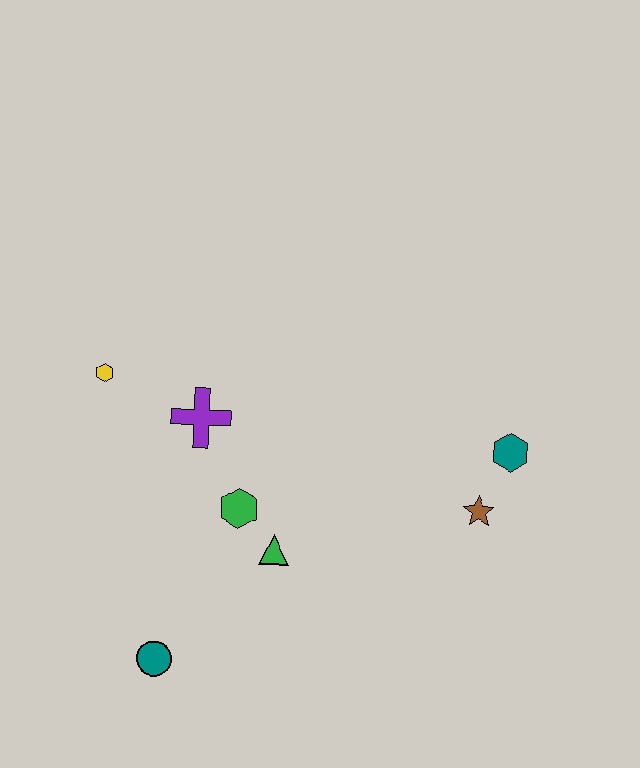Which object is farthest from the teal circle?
The teal hexagon is farthest from the teal circle.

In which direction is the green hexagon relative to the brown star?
The green hexagon is to the left of the brown star.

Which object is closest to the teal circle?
The green triangle is closest to the teal circle.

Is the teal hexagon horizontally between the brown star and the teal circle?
No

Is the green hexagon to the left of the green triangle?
Yes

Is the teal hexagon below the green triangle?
No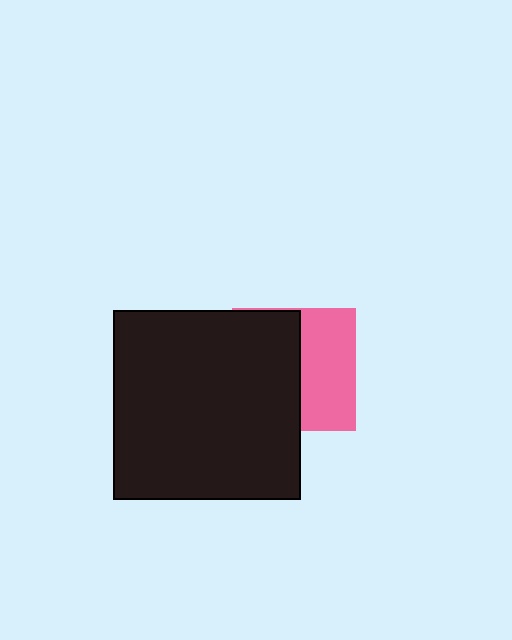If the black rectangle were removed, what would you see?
You would see the complete pink square.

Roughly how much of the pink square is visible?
A small part of it is visible (roughly 44%).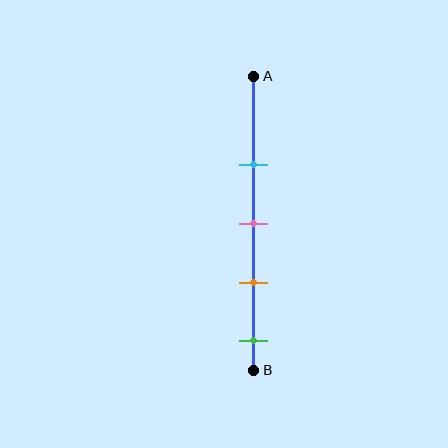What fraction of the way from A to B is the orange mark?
The orange mark is approximately 70% (0.7) of the way from A to B.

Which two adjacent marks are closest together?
The pink and orange marks are the closest adjacent pair.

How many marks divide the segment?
There are 4 marks dividing the segment.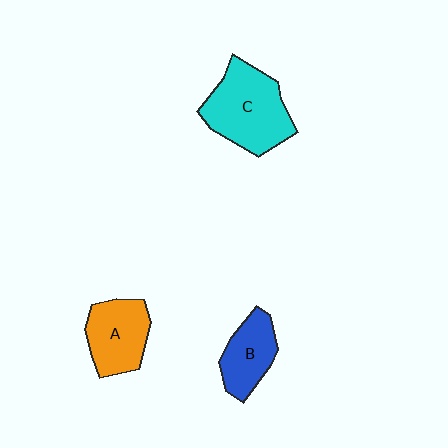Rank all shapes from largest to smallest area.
From largest to smallest: C (cyan), A (orange), B (blue).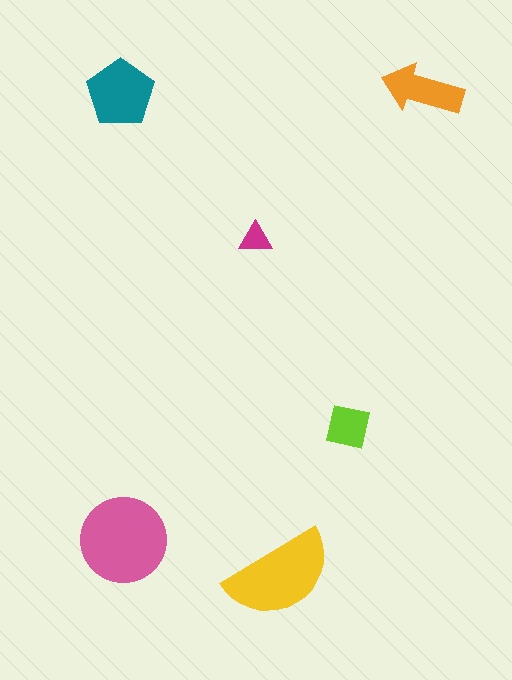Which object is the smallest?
The magenta triangle.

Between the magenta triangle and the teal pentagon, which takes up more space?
The teal pentagon.